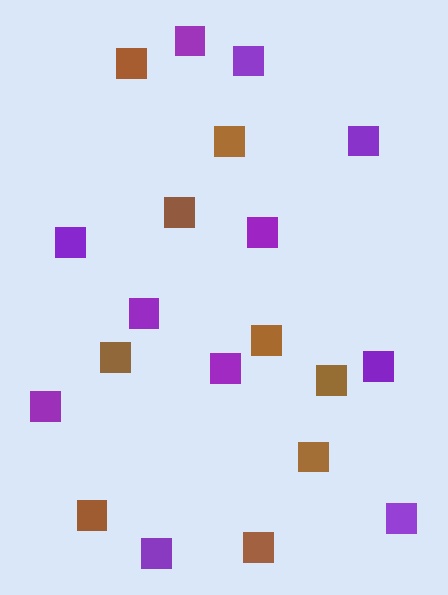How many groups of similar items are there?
There are 2 groups: one group of brown squares (9) and one group of purple squares (11).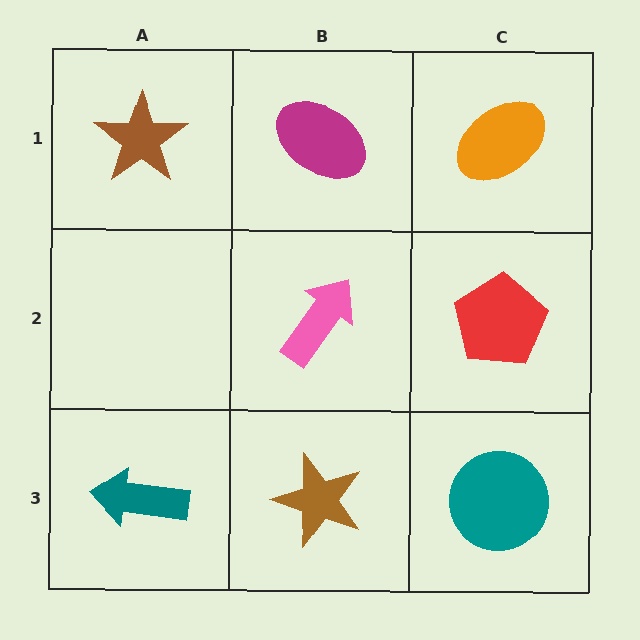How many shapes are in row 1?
3 shapes.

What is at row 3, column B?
A brown star.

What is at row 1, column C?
An orange ellipse.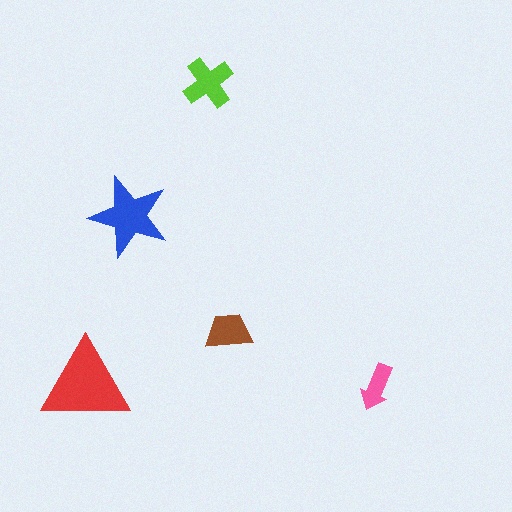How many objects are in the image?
There are 5 objects in the image.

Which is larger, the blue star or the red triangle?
The red triangle.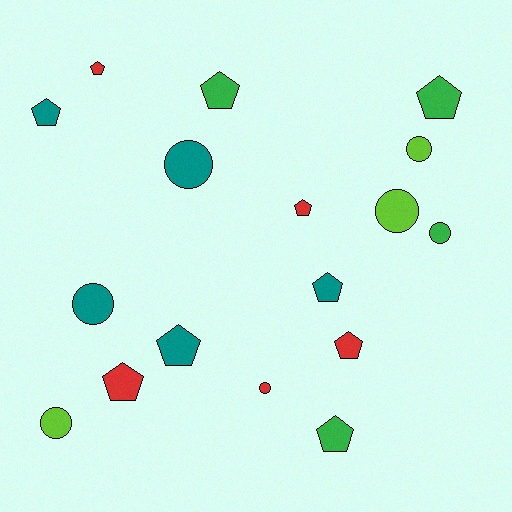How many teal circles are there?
There are 2 teal circles.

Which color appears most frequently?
Red, with 5 objects.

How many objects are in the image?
There are 17 objects.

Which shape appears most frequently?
Pentagon, with 10 objects.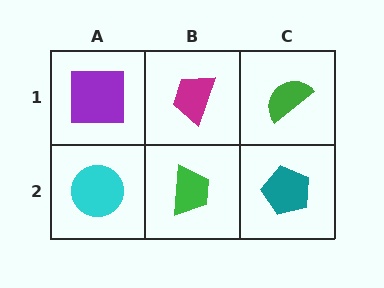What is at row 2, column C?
A teal pentagon.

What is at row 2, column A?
A cyan circle.